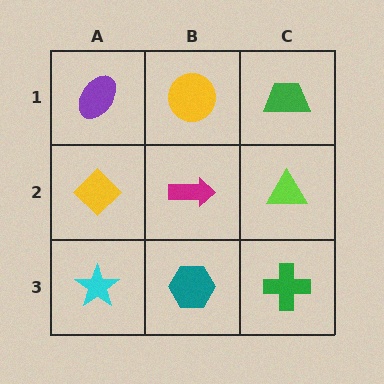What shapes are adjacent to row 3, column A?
A yellow diamond (row 2, column A), a teal hexagon (row 3, column B).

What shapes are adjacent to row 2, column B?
A yellow circle (row 1, column B), a teal hexagon (row 3, column B), a yellow diamond (row 2, column A), a lime triangle (row 2, column C).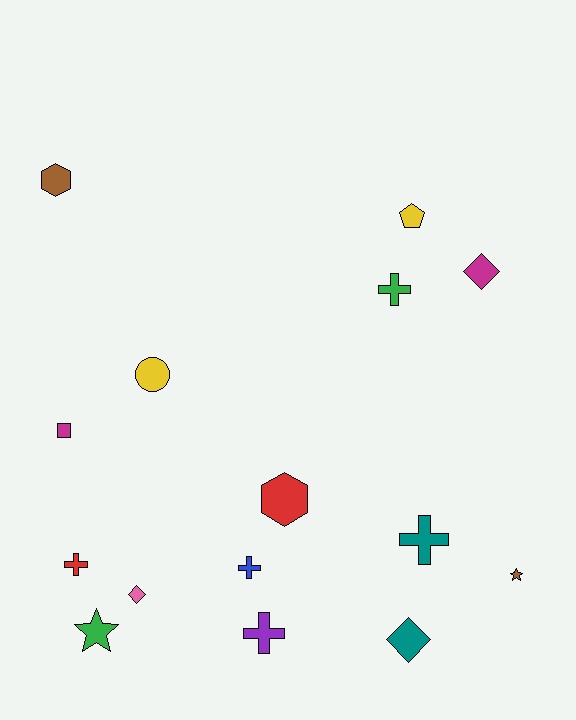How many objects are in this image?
There are 15 objects.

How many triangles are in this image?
There are no triangles.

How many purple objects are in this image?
There is 1 purple object.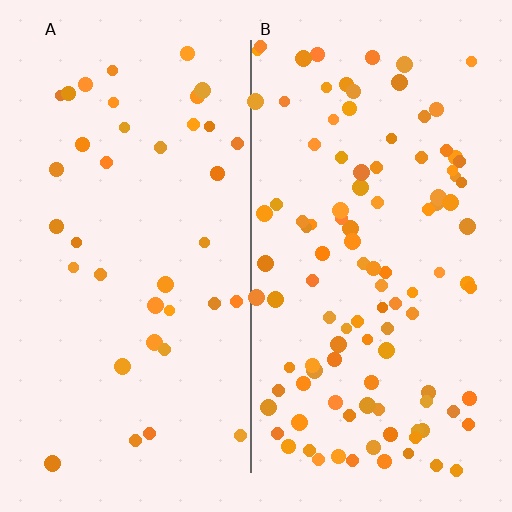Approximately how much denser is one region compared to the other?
Approximately 2.8× — region B over region A.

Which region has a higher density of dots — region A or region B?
B (the right).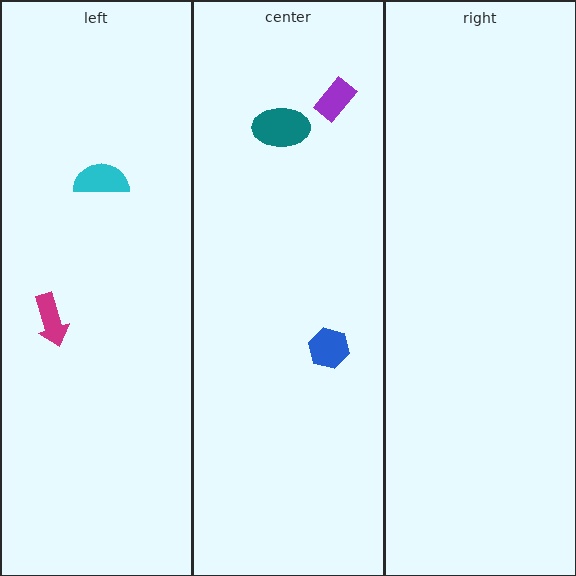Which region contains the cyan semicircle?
The left region.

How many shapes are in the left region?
2.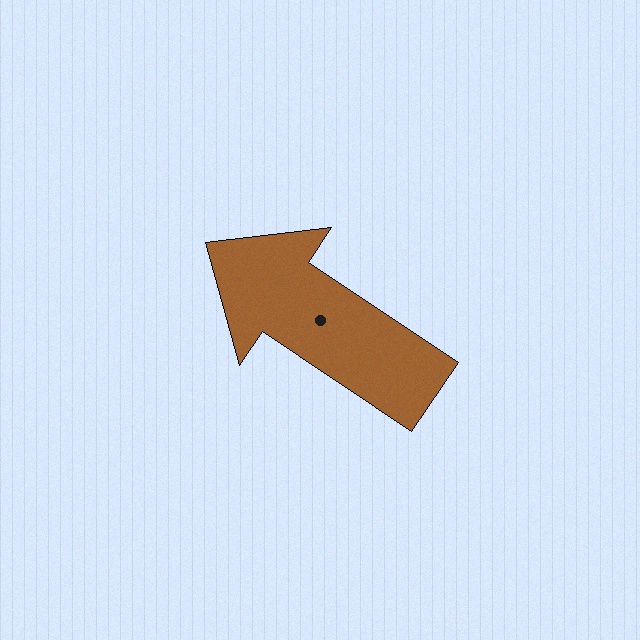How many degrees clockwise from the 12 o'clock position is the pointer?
Approximately 304 degrees.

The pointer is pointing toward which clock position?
Roughly 10 o'clock.